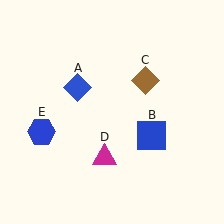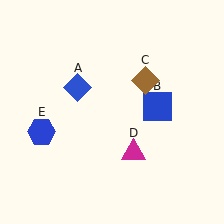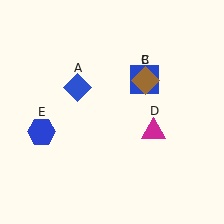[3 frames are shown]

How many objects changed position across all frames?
2 objects changed position: blue square (object B), magenta triangle (object D).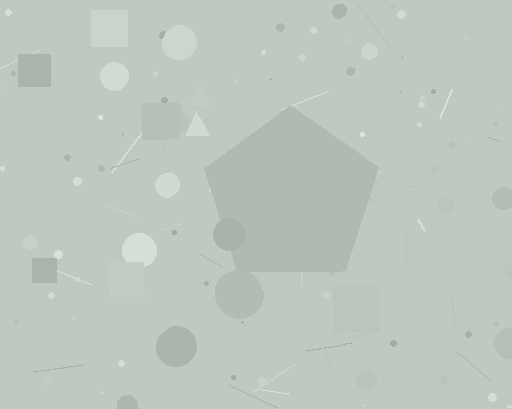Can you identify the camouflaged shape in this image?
The camouflaged shape is a pentagon.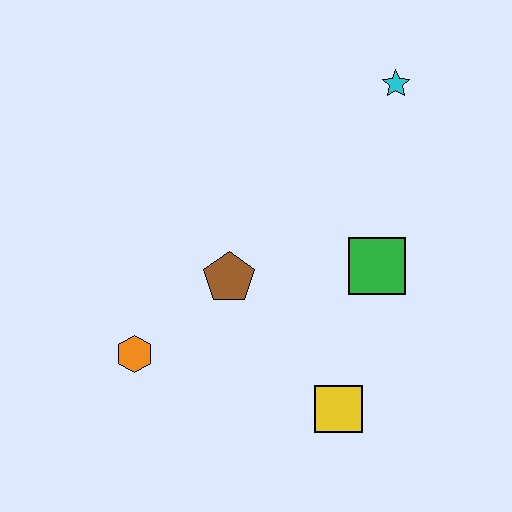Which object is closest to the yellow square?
The green square is closest to the yellow square.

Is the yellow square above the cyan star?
No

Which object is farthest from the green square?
The orange hexagon is farthest from the green square.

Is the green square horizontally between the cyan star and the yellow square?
Yes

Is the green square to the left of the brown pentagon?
No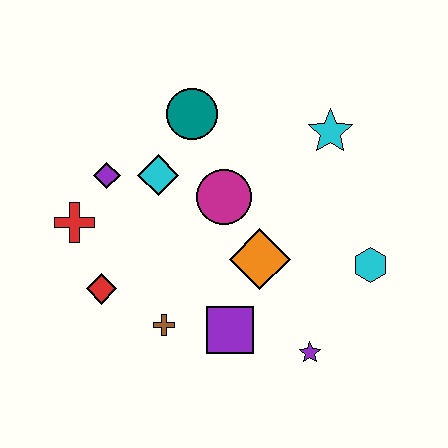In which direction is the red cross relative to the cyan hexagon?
The red cross is to the left of the cyan hexagon.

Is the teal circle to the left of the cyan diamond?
No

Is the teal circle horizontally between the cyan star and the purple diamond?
Yes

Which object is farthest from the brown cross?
The cyan star is farthest from the brown cross.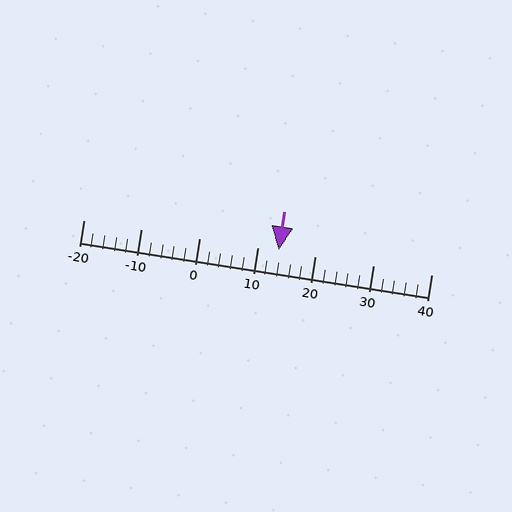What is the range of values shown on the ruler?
The ruler shows values from -20 to 40.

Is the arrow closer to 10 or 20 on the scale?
The arrow is closer to 10.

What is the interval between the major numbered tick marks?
The major tick marks are spaced 10 units apart.